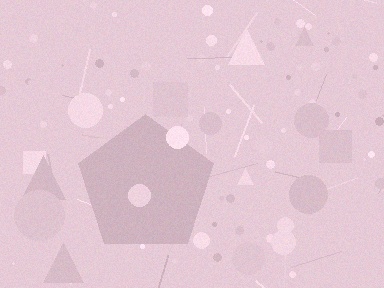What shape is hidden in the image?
A pentagon is hidden in the image.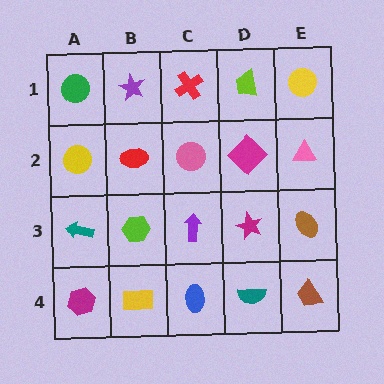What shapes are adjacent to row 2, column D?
A lime trapezoid (row 1, column D), a magenta star (row 3, column D), a pink circle (row 2, column C), a pink triangle (row 2, column E).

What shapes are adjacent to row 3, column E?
A pink triangle (row 2, column E), a brown trapezoid (row 4, column E), a magenta star (row 3, column D).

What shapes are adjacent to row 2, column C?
A red cross (row 1, column C), a purple arrow (row 3, column C), a red ellipse (row 2, column B), a magenta diamond (row 2, column D).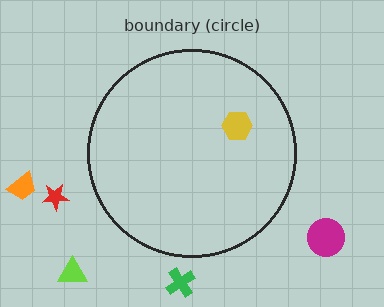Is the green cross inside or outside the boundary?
Outside.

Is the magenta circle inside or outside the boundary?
Outside.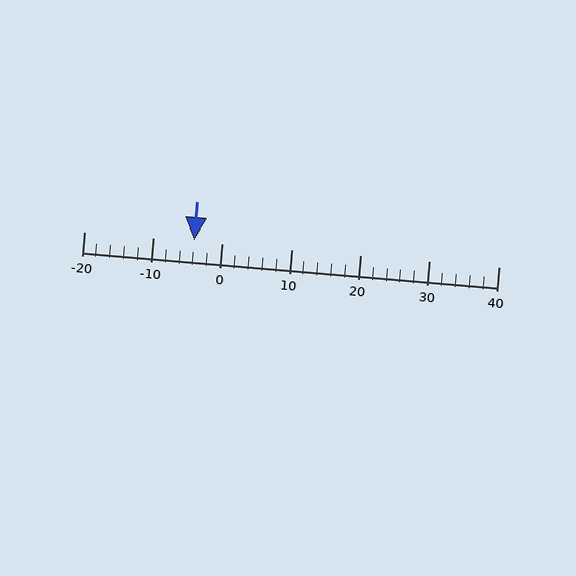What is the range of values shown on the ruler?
The ruler shows values from -20 to 40.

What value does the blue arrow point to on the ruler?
The blue arrow points to approximately -4.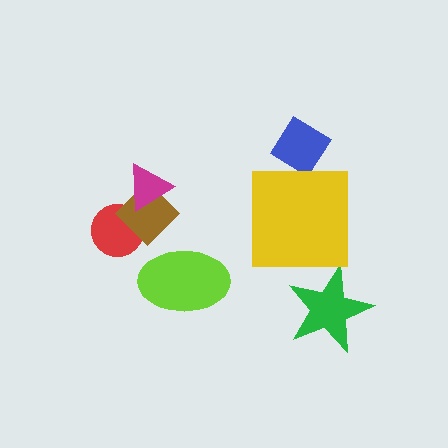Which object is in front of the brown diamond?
The magenta triangle is in front of the brown diamond.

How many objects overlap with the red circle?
1 object overlaps with the red circle.